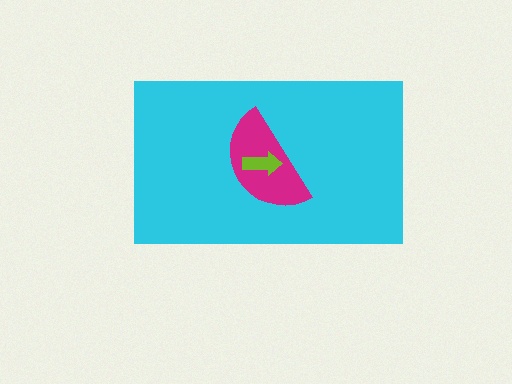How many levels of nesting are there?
3.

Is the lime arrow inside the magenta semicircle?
Yes.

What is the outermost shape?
The cyan rectangle.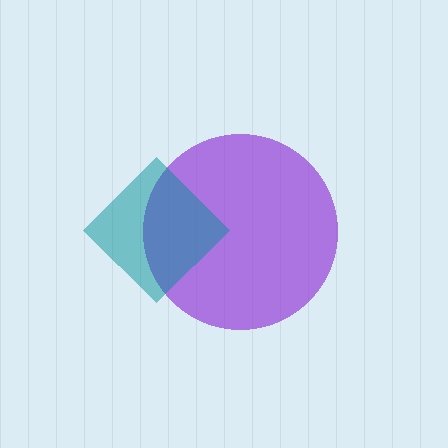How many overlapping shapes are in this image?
There are 2 overlapping shapes in the image.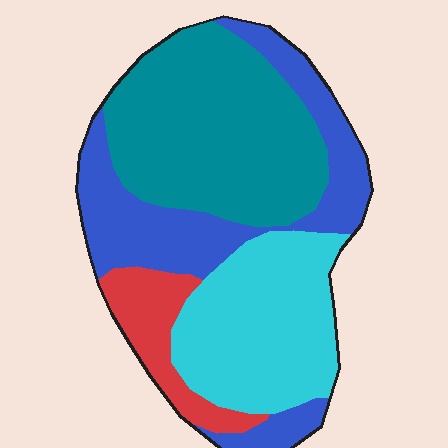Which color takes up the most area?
Teal, at roughly 35%.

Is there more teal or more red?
Teal.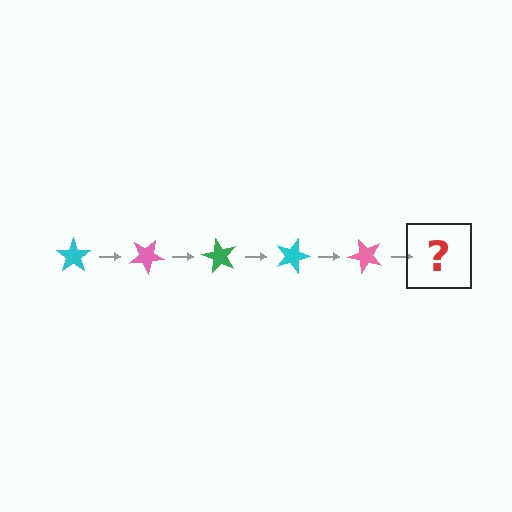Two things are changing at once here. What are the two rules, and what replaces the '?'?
The two rules are that it rotates 30 degrees each step and the color cycles through cyan, pink, and green. The '?' should be a green star, rotated 150 degrees from the start.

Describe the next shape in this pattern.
It should be a green star, rotated 150 degrees from the start.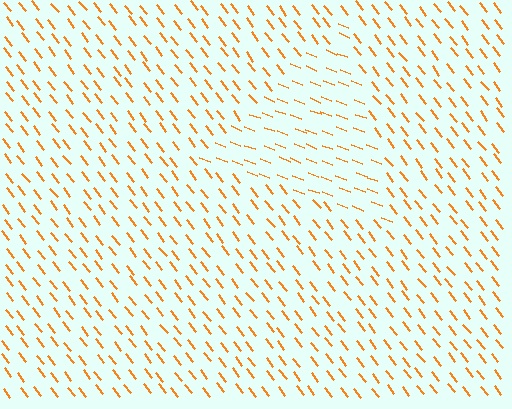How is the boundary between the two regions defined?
The boundary is defined purely by a change in line orientation (approximately 31 degrees difference). All lines are the same color and thickness.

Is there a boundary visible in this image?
Yes, there is a texture boundary formed by a change in line orientation.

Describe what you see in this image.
The image is filled with small orange line segments. A triangle region in the image has lines oriented differently from the surrounding lines, creating a visible texture boundary.